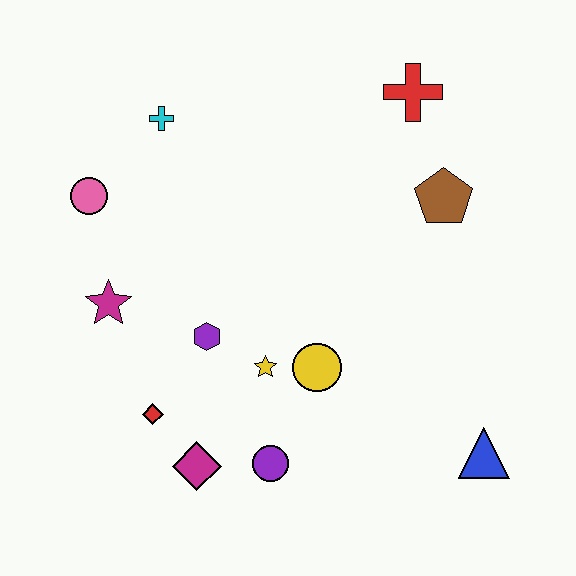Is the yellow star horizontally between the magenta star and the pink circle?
No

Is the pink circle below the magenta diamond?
No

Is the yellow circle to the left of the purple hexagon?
No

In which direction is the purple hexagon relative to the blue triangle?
The purple hexagon is to the left of the blue triangle.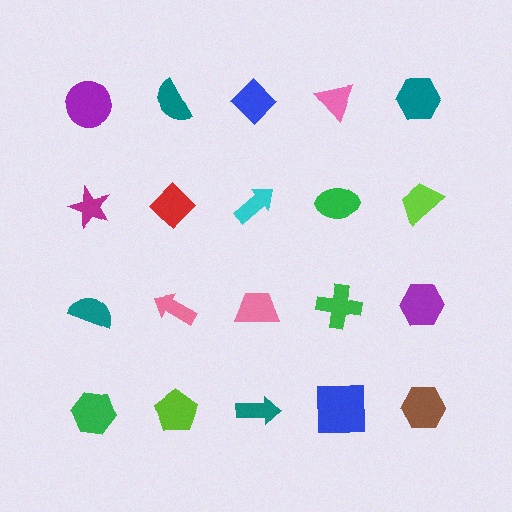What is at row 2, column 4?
A green ellipse.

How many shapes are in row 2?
5 shapes.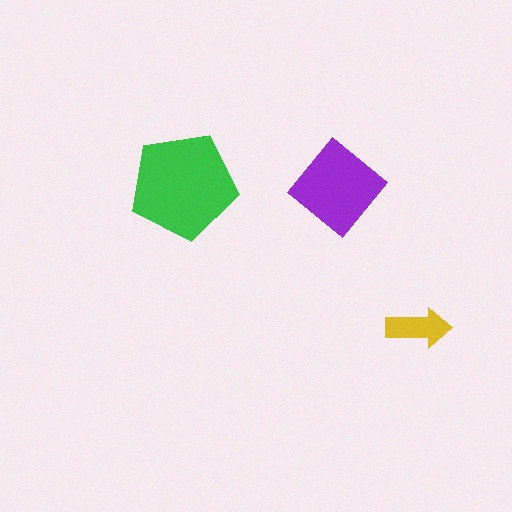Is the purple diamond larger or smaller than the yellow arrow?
Larger.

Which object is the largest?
The green pentagon.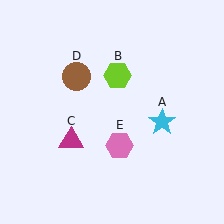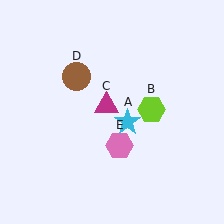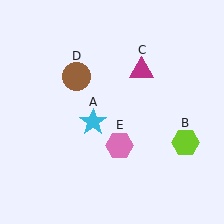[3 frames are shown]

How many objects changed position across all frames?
3 objects changed position: cyan star (object A), lime hexagon (object B), magenta triangle (object C).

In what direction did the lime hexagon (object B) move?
The lime hexagon (object B) moved down and to the right.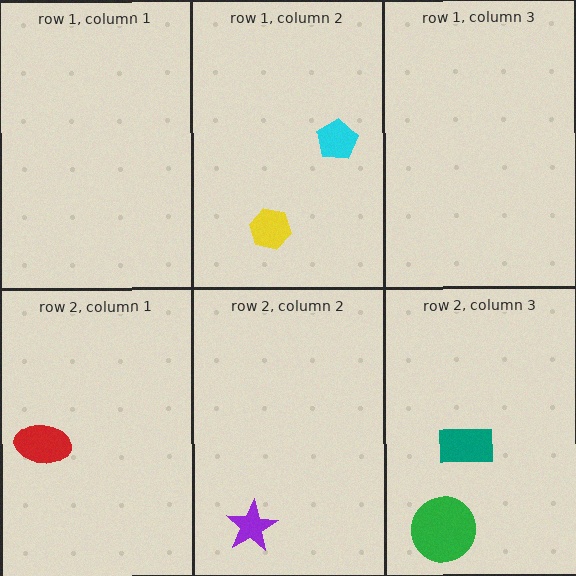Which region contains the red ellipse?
The row 2, column 1 region.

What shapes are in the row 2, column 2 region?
The purple star.